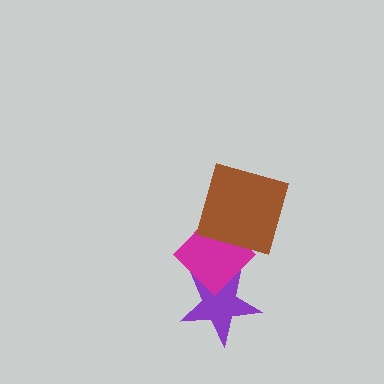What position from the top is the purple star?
The purple star is 3rd from the top.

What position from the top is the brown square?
The brown square is 1st from the top.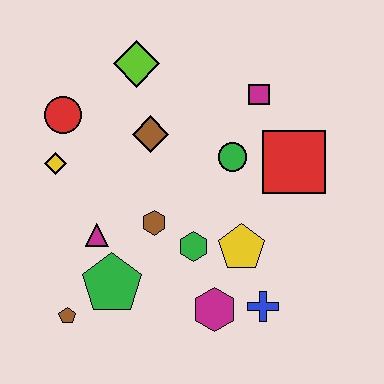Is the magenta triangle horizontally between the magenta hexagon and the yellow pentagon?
No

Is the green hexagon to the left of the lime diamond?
No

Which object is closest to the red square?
The green circle is closest to the red square.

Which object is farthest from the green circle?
The brown pentagon is farthest from the green circle.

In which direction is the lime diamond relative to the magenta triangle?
The lime diamond is above the magenta triangle.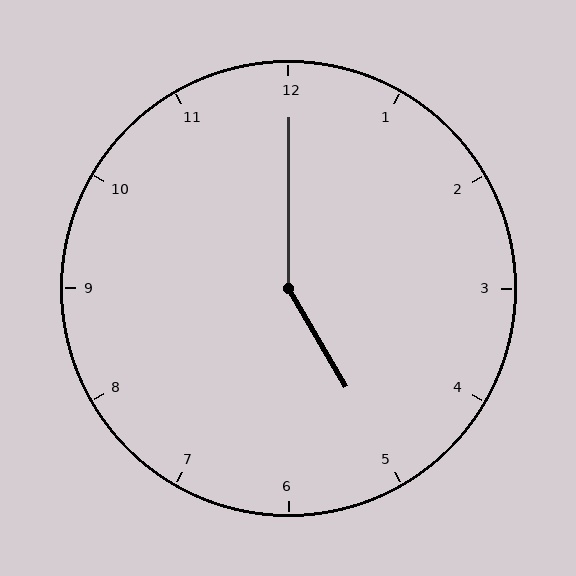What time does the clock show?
5:00.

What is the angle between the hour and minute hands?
Approximately 150 degrees.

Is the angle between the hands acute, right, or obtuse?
It is obtuse.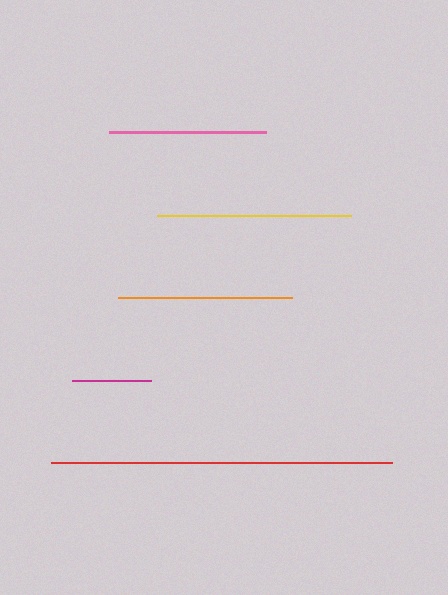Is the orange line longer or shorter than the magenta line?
The orange line is longer than the magenta line.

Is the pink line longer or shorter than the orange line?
The orange line is longer than the pink line.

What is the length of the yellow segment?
The yellow segment is approximately 193 pixels long.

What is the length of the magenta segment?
The magenta segment is approximately 79 pixels long.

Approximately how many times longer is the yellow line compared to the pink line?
The yellow line is approximately 1.2 times the length of the pink line.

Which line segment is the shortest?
The magenta line is the shortest at approximately 79 pixels.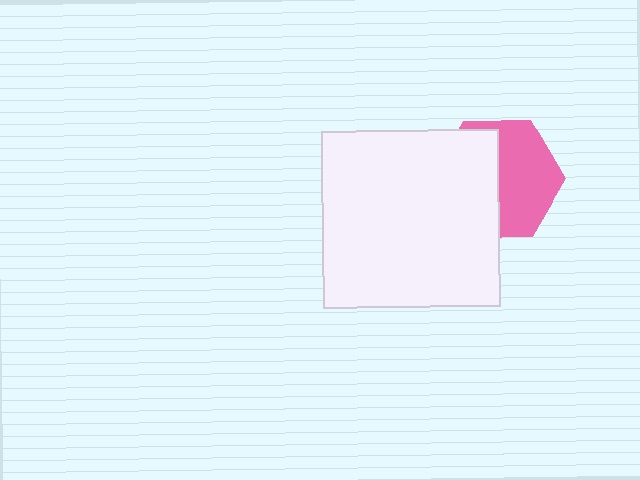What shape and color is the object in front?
The object in front is a white square.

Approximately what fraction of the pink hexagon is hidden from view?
Roughly 48% of the pink hexagon is hidden behind the white square.